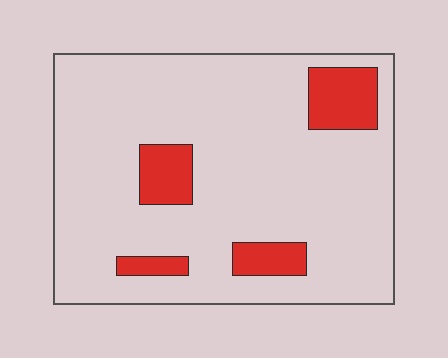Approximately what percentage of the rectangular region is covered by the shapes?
Approximately 15%.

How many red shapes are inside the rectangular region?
4.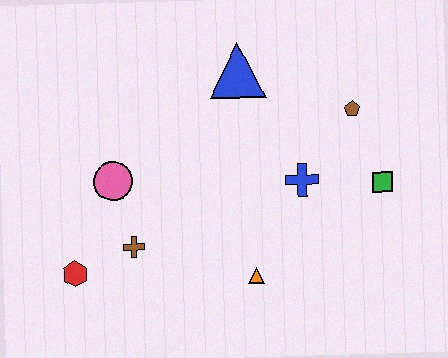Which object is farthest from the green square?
The red hexagon is farthest from the green square.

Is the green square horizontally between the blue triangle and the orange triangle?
No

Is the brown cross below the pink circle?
Yes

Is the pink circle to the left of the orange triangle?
Yes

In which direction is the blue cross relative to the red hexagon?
The blue cross is to the right of the red hexagon.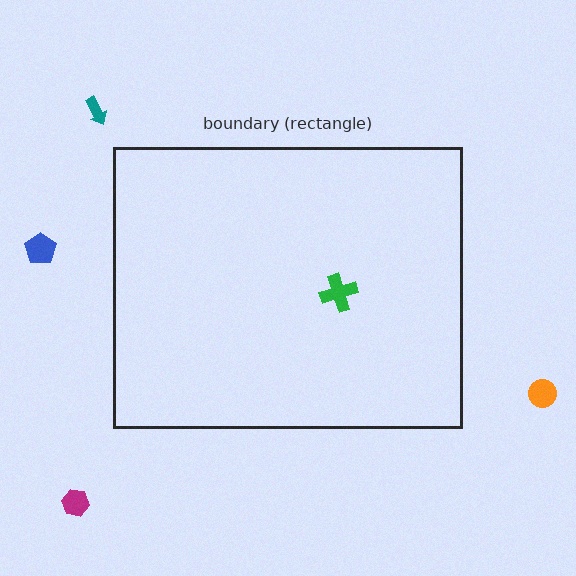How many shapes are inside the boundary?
1 inside, 4 outside.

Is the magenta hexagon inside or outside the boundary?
Outside.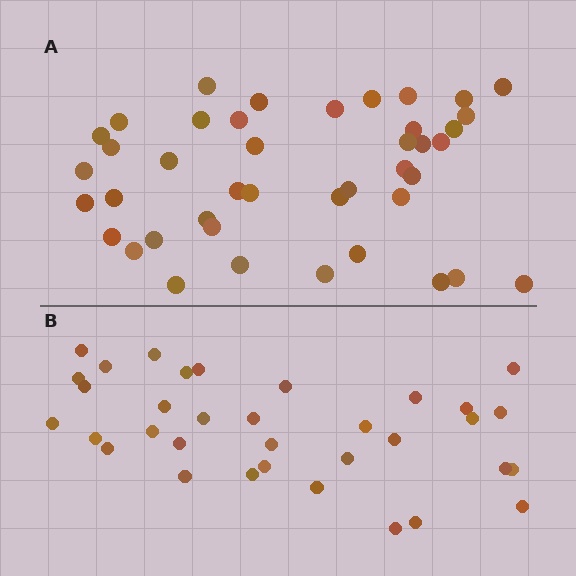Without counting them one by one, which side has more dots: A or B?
Region A (the top region) has more dots.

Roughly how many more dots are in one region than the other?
Region A has roughly 8 or so more dots than region B.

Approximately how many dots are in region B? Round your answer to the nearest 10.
About 30 dots. (The exact count is 34, which rounds to 30.)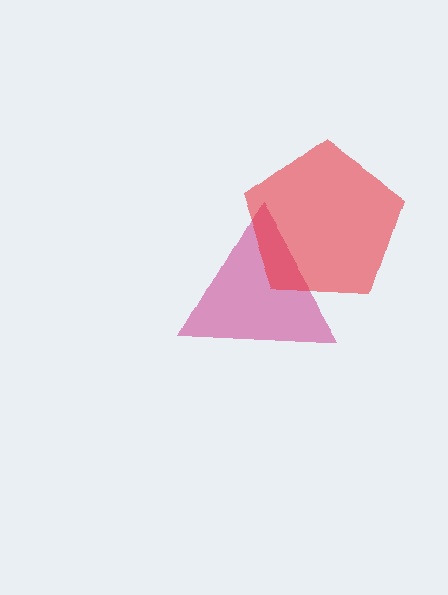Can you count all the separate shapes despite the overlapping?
Yes, there are 2 separate shapes.